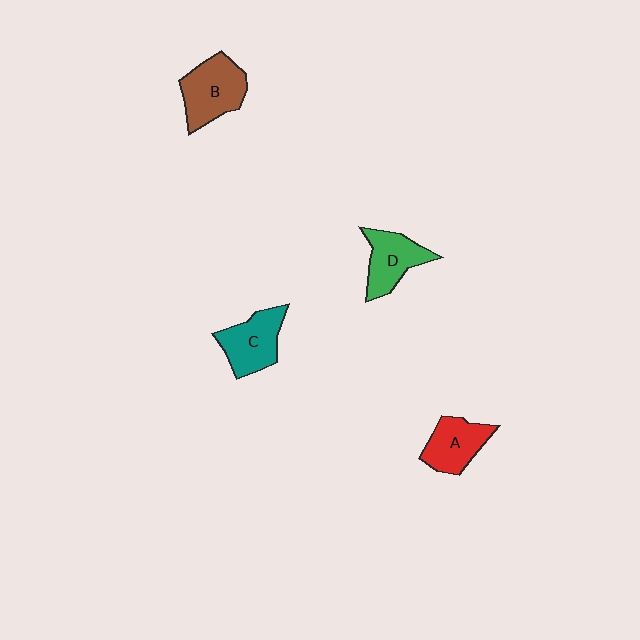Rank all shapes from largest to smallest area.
From largest to smallest: B (brown), C (teal), D (green), A (red).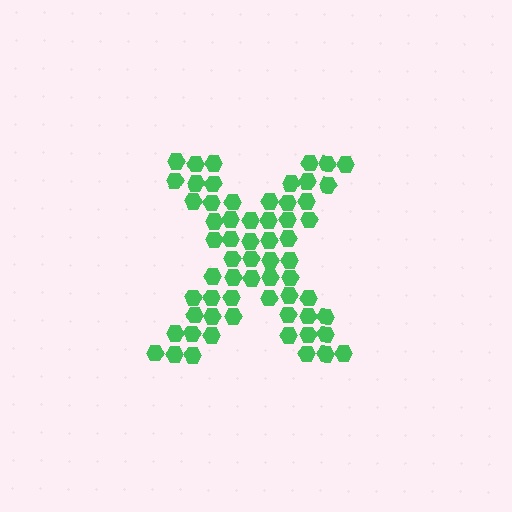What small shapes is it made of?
It is made of small hexagons.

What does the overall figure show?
The overall figure shows the letter X.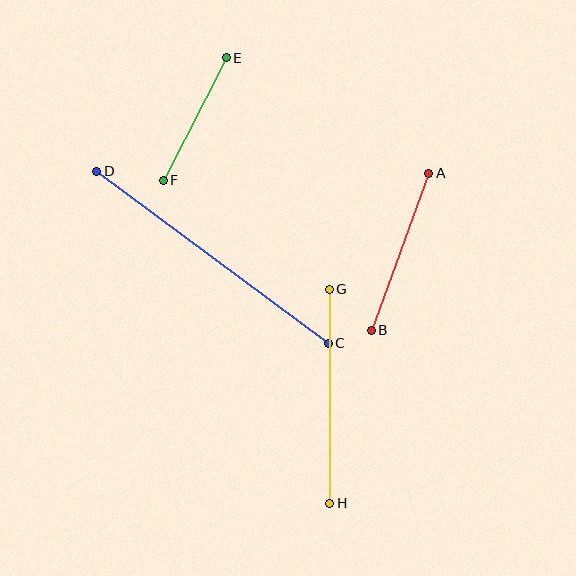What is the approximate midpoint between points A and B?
The midpoint is at approximately (400, 252) pixels.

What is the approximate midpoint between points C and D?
The midpoint is at approximately (212, 257) pixels.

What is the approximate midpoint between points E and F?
The midpoint is at approximately (195, 119) pixels.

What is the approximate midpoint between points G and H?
The midpoint is at approximately (329, 396) pixels.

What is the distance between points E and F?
The distance is approximately 138 pixels.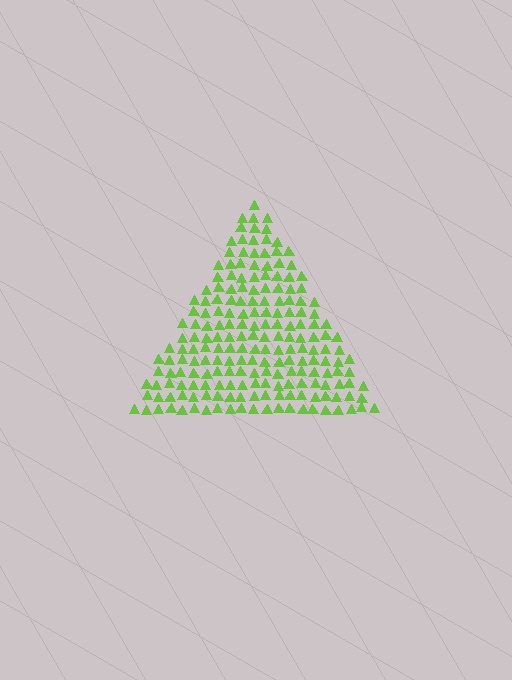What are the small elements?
The small elements are triangles.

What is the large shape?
The large shape is a triangle.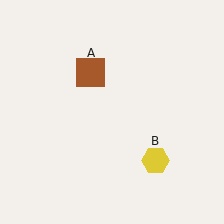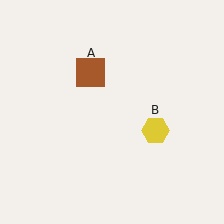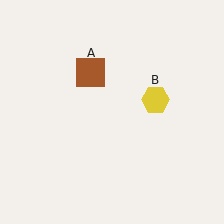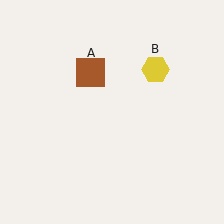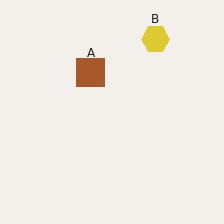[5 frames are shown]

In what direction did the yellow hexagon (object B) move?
The yellow hexagon (object B) moved up.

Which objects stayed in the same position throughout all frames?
Brown square (object A) remained stationary.